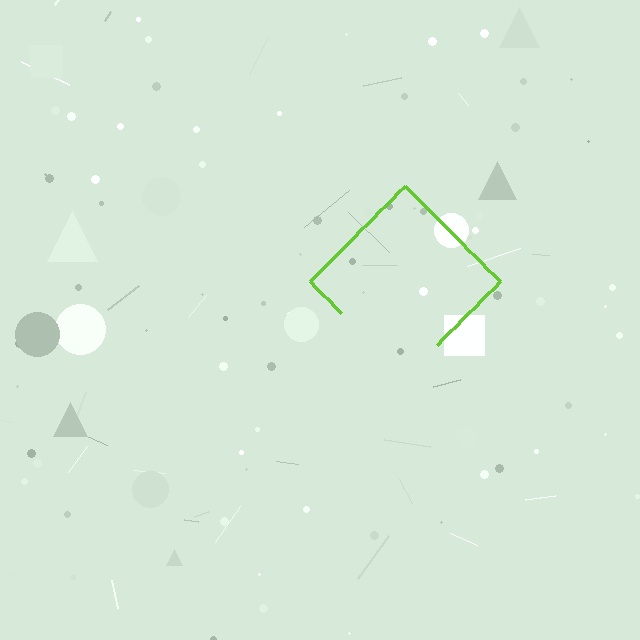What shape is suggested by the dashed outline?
The dashed outline suggests a diamond.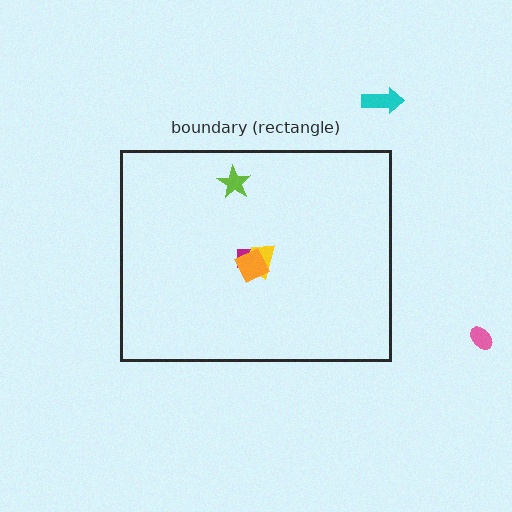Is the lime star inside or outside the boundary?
Inside.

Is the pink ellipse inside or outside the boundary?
Outside.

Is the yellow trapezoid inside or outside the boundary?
Inside.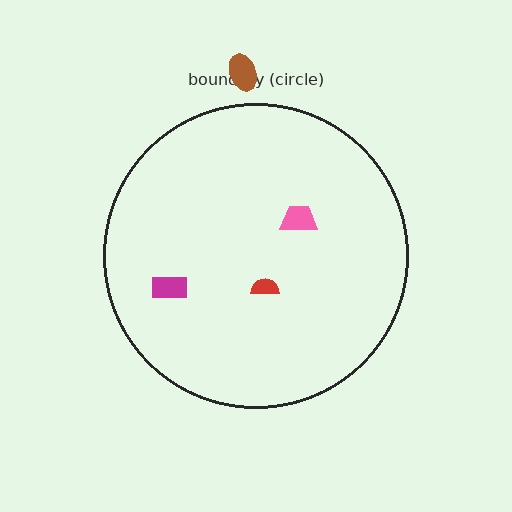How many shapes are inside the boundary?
3 inside, 1 outside.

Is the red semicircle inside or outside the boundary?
Inside.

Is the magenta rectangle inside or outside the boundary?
Inside.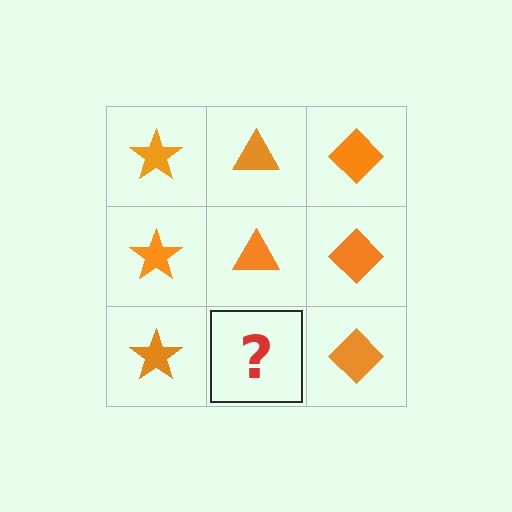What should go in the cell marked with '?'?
The missing cell should contain an orange triangle.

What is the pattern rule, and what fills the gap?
The rule is that each column has a consistent shape. The gap should be filled with an orange triangle.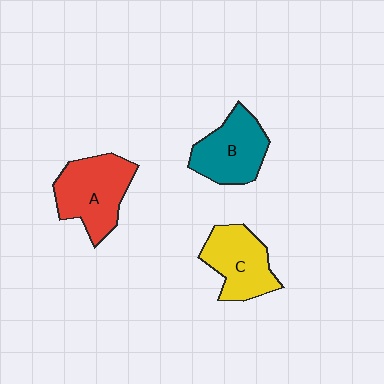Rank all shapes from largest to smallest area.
From largest to smallest: A (red), B (teal), C (yellow).